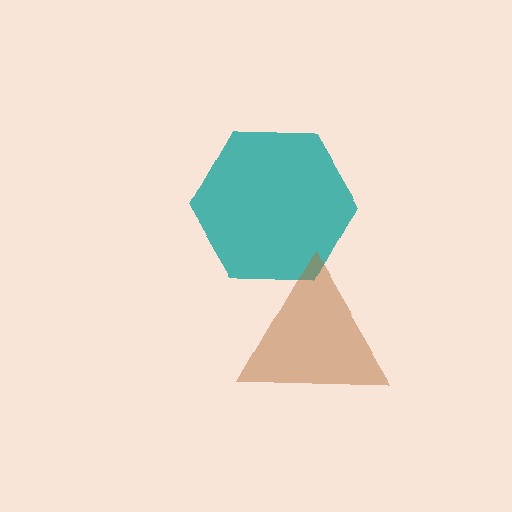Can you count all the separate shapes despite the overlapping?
Yes, there are 2 separate shapes.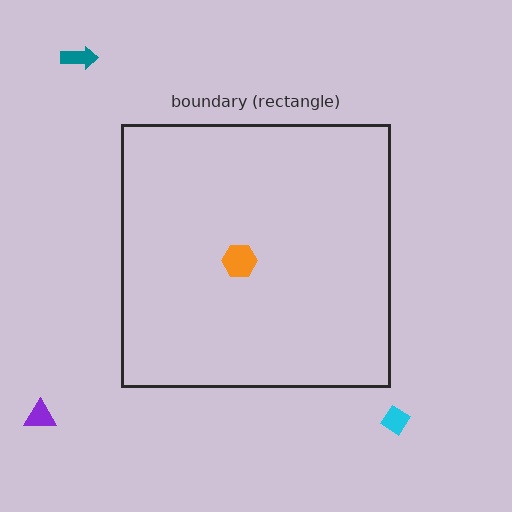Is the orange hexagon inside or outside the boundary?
Inside.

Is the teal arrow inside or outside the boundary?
Outside.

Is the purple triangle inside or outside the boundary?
Outside.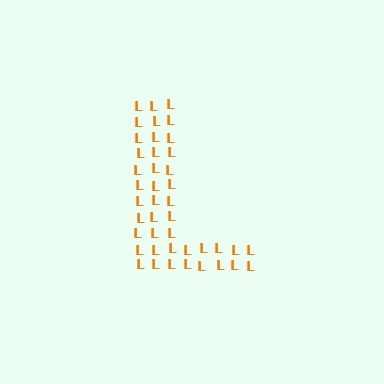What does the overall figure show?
The overall figure shows the letter L.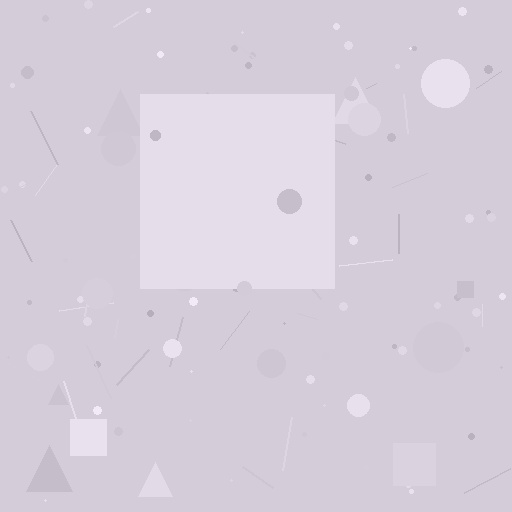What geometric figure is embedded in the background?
A square is embedded in the background.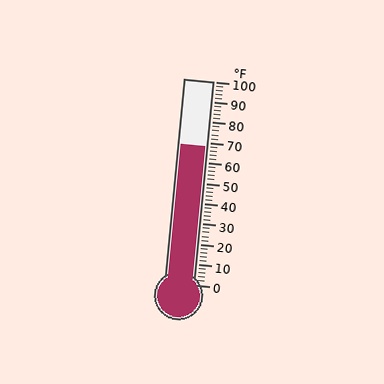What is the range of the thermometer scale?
The thermometer scale ranges from 0°F to 100°F.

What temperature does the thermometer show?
The thermometer shows approximately 68°F.